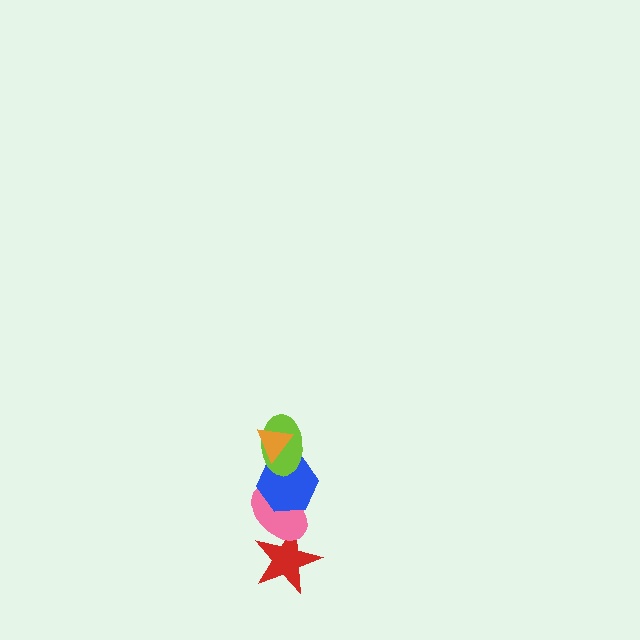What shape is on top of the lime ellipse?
The orange triangle is on top of the lime ellipse.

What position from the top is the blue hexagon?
The blue hexagon is 3rd from the top.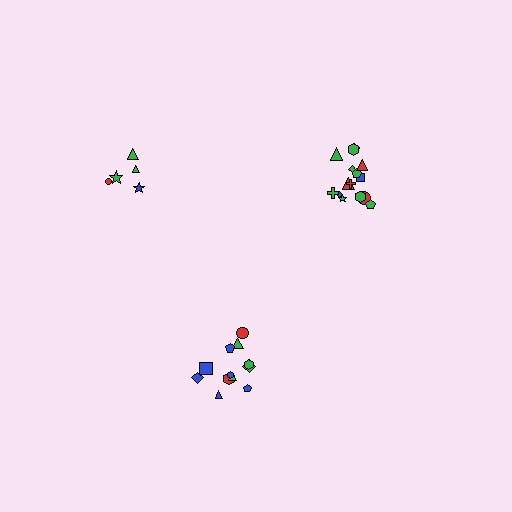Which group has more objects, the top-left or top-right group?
The top-right group.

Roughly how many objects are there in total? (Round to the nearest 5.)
Roughly 30 objects in total.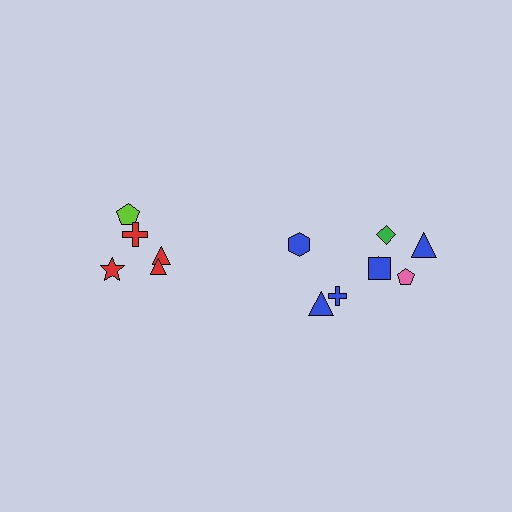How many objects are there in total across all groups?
There are 13 objects.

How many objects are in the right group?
There are 8 objects.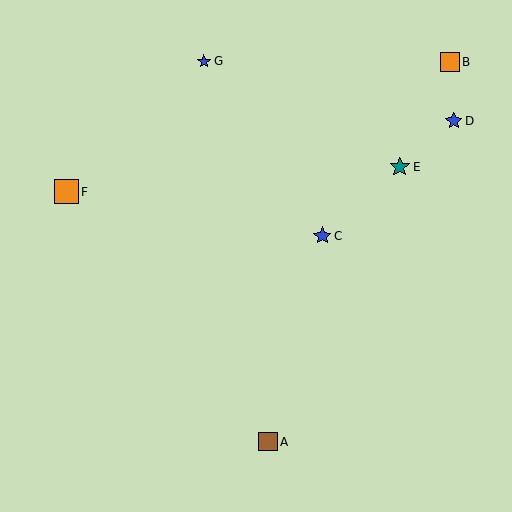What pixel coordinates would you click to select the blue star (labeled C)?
Click at (322, 236) to select the blue star C.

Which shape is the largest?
The orange square (labeled F) is the largest.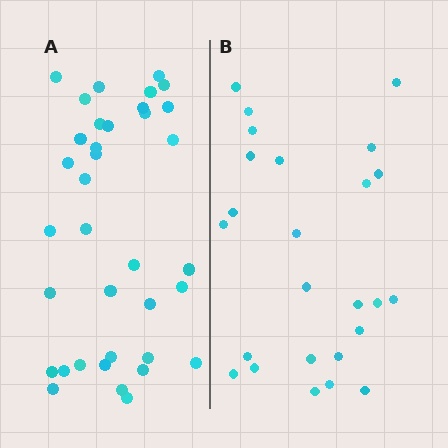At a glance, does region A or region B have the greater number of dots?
Region A (the left region) has more dots.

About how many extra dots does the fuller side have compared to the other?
Region A has roughly 12 or so more dots than region B.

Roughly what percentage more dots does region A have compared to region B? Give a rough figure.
About 45% more.